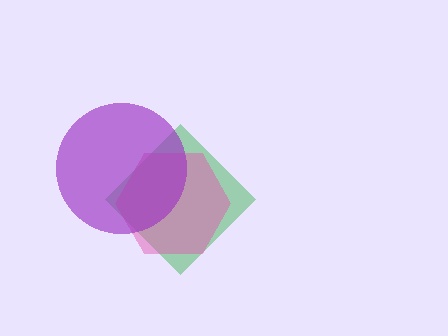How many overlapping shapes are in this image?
There are 3 overlapping shapes in the image.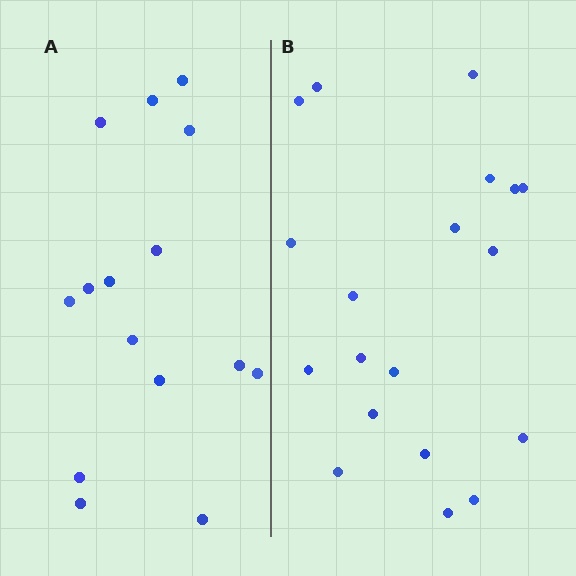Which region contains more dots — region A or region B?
Region B (the right region) has more dots.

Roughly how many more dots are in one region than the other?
Region B has about 4 more dots than region A.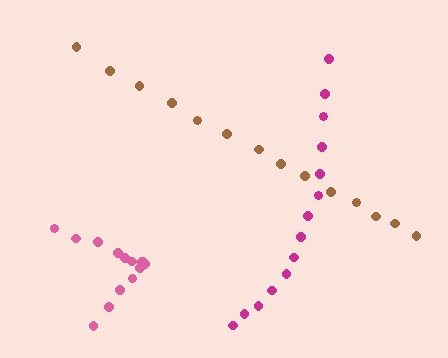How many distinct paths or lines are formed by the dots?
There are 3 distinct paths.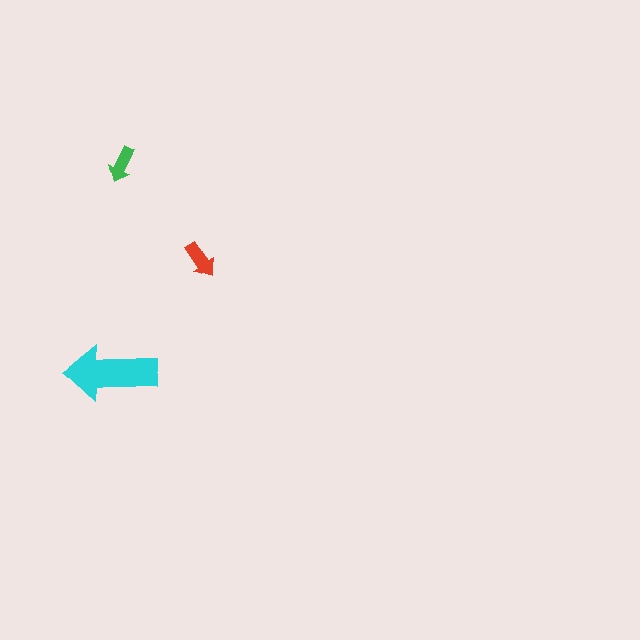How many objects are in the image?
There are 3 objects in the image.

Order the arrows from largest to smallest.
the cyan one, the red one, the green one.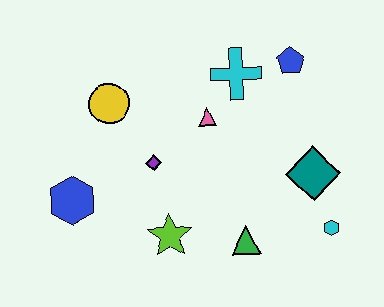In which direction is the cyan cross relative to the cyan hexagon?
The cyan cross is above the cyan hexagon.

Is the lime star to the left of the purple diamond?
No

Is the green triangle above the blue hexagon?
No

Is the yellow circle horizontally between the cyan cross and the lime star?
No